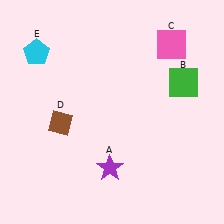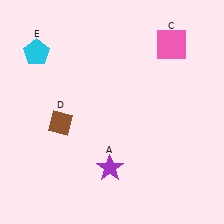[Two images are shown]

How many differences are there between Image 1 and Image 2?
There is 1 difference between the two images.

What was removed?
The green square (B) was removed in Image 2.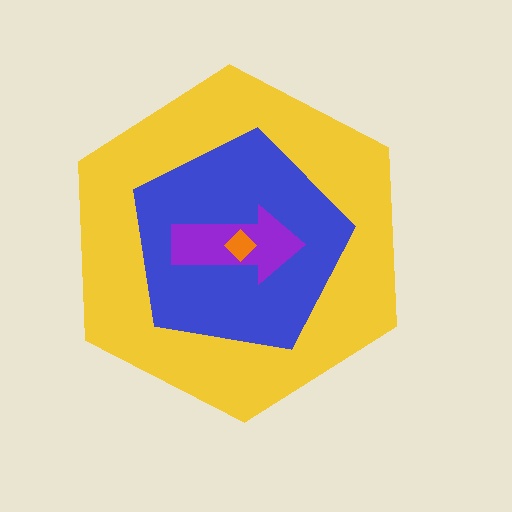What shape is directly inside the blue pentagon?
The purple arrow.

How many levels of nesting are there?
4.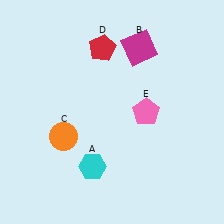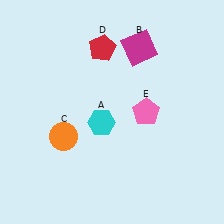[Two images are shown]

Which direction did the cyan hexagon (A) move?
The cyan hexagon (A) moved up.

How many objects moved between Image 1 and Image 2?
1 object moved between the two images.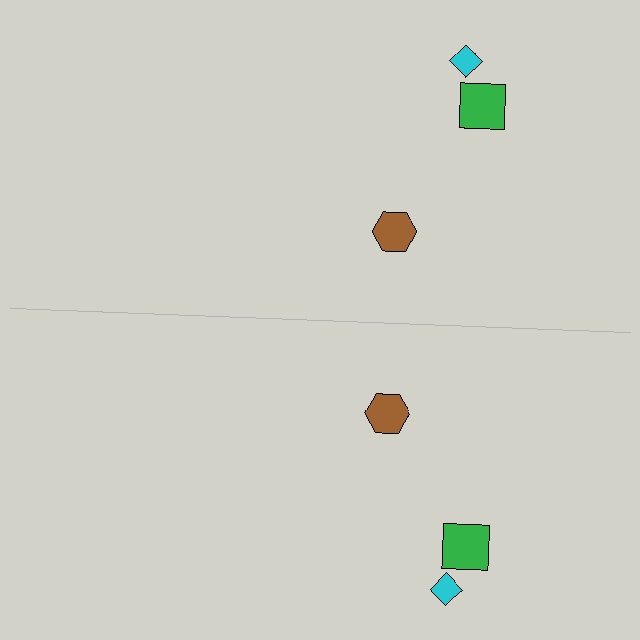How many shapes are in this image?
There are 6 shapes in this image.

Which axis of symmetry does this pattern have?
The pattern has a horizontal axis of symmetry running through the center of the image.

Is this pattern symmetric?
Yes, this pattern has bilateral (reflection) symmetry.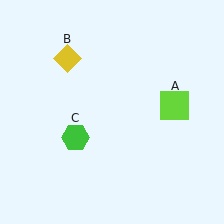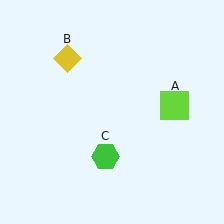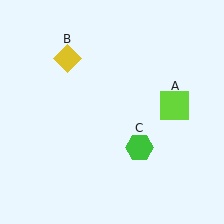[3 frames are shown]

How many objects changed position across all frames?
1 object changed position: green hexagon (object C).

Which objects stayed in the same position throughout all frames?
Lime square (object A) and yellow diamond (object B) remained stationary.